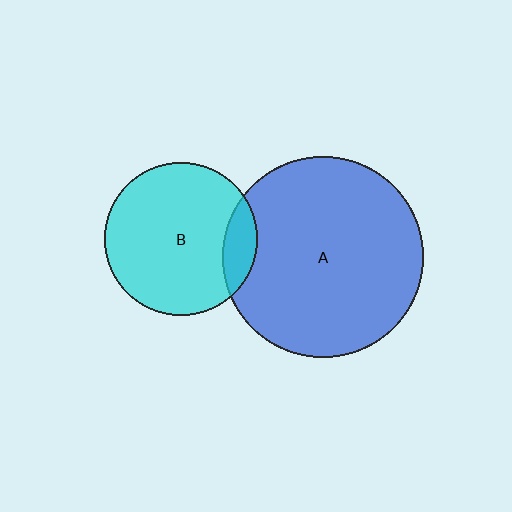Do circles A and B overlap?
Yes.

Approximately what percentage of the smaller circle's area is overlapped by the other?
Approximately 15%.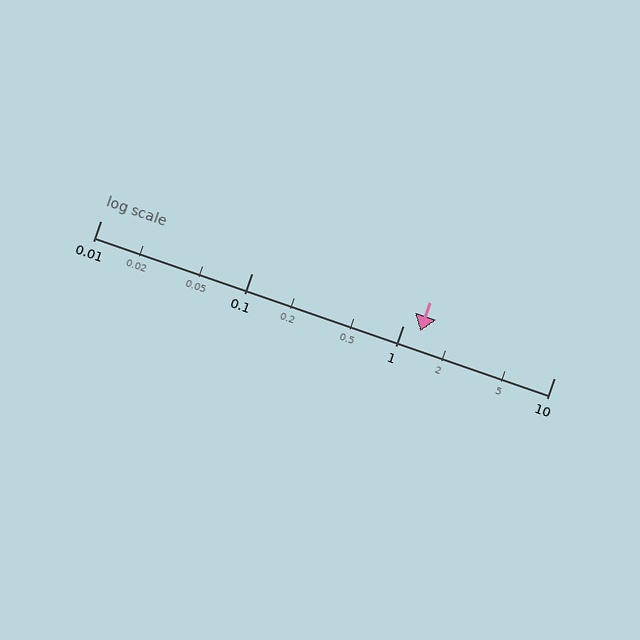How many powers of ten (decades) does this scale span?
The scale spans 3 decades, from 0.01 to 10.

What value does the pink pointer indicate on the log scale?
The pointer indicates approximately 1.3.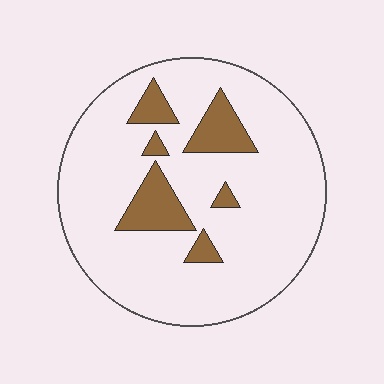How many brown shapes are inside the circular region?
6.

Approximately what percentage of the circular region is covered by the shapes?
Approximately 15%.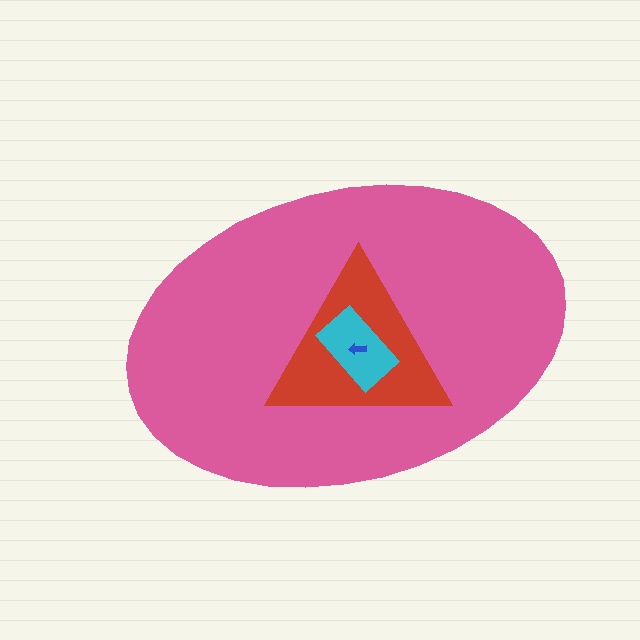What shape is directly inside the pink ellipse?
The red triangle.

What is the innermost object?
The blue arrow.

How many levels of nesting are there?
4.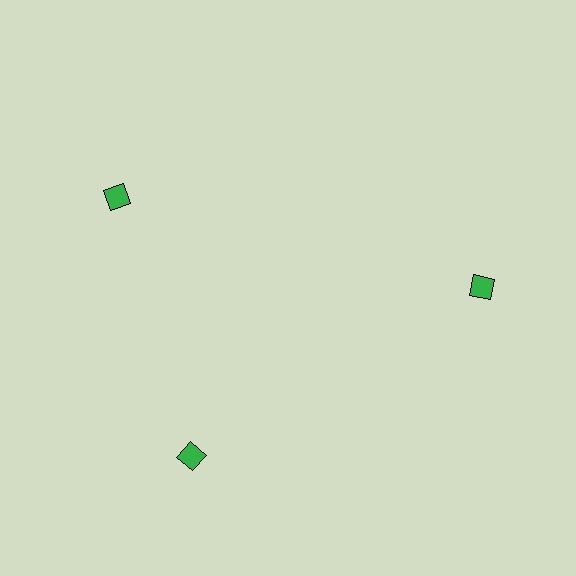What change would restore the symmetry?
The symmetry would be restored by rotating it back into even spacing with its neighbors so that all 3 diamonds sit at equal angles and equal distance from the center.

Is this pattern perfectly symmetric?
No. The 3 green diamonds are arranged in a ring, but one element near the 11 o'clock position is rotated out of alignment along the ring, breaking the 3-fold rotational symmetry.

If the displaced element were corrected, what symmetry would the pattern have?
It would have 3-fold rotational symmetry — the pattern would map onto itself every 120 degrees.